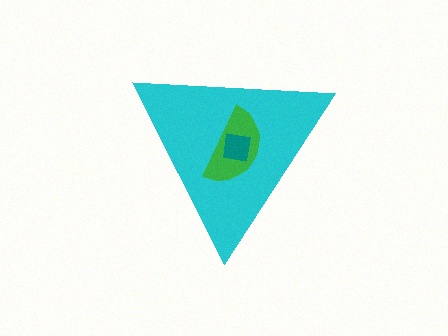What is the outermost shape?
The cyan triangle.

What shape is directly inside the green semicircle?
The teal square.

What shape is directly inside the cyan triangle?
The green semicircle.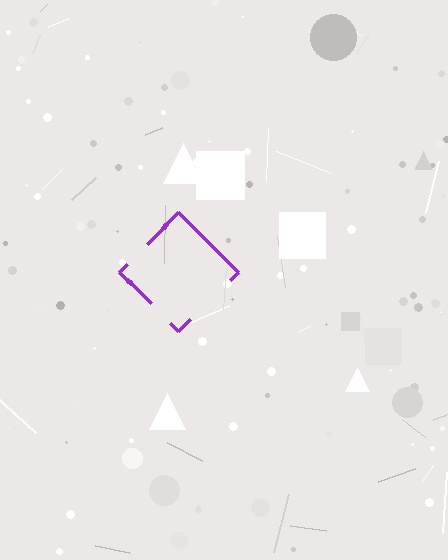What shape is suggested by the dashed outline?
The dashed outline suggests a diamond.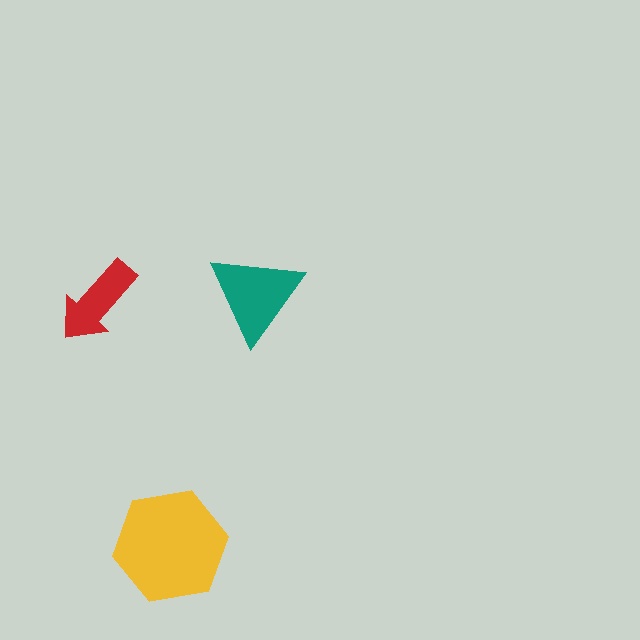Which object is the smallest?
The red arrow.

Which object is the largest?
The yellow hexagon.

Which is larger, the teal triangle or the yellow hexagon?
The yellow hexagon.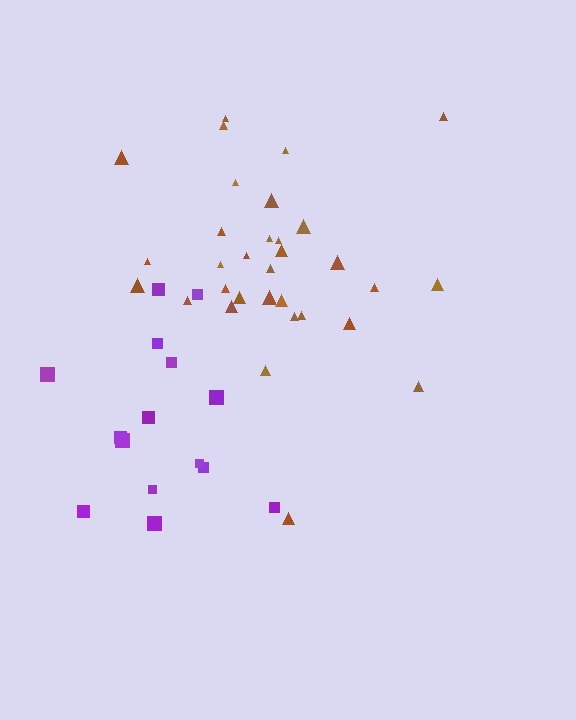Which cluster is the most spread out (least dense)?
Purple.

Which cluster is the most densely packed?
Brown.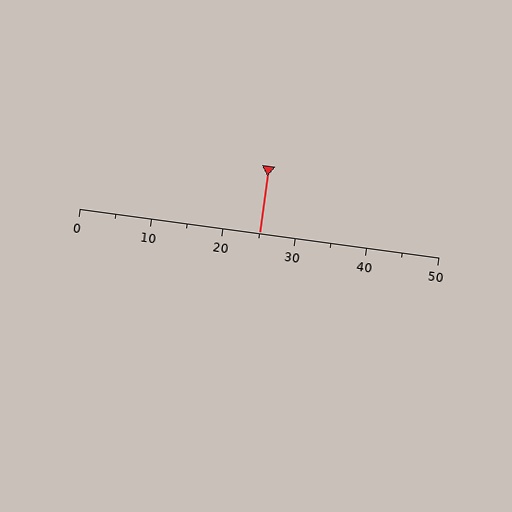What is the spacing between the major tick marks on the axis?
The major ticks are spaced 10 apart.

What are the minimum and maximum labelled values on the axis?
The axis runs from 0 to 50.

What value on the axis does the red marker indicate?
The marker indicates approximately 25.